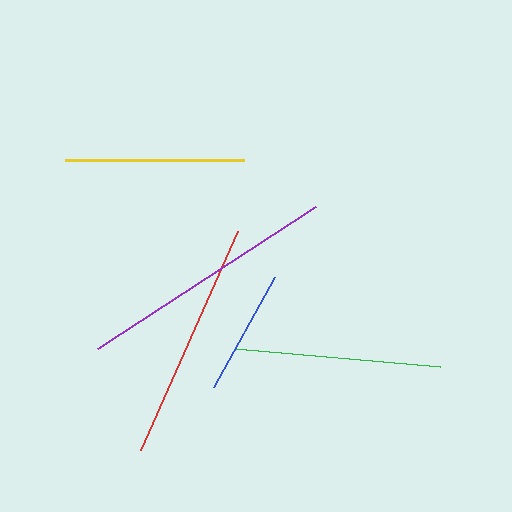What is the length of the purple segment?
The purple segment is approximately 260 pixels long.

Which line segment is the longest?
The purple line is the longest at approximately 260 pixels.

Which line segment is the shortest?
The blue line is the shortest at approximately 126 pixels.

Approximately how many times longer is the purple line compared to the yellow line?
The purple line is approximately 1.5 times the length of the yellow line.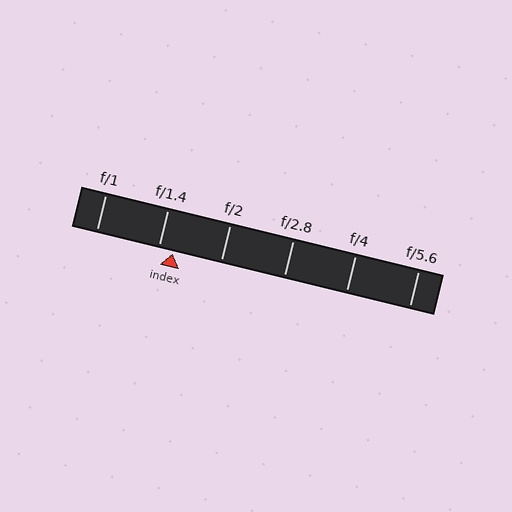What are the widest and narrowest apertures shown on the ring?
The widest aperture shown is f/1 and the narrowest is f/5.6.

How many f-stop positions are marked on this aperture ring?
There are 6 f-stop positions marked.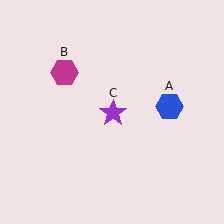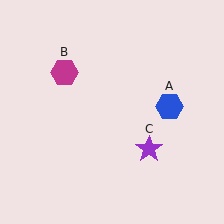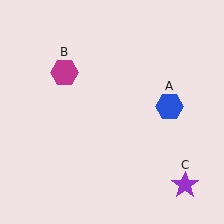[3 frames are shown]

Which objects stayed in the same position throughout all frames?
Blue hexagon (object A) and magenta hexagon (object B) remained stationary.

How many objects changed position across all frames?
1 object changed position: purple star (object C).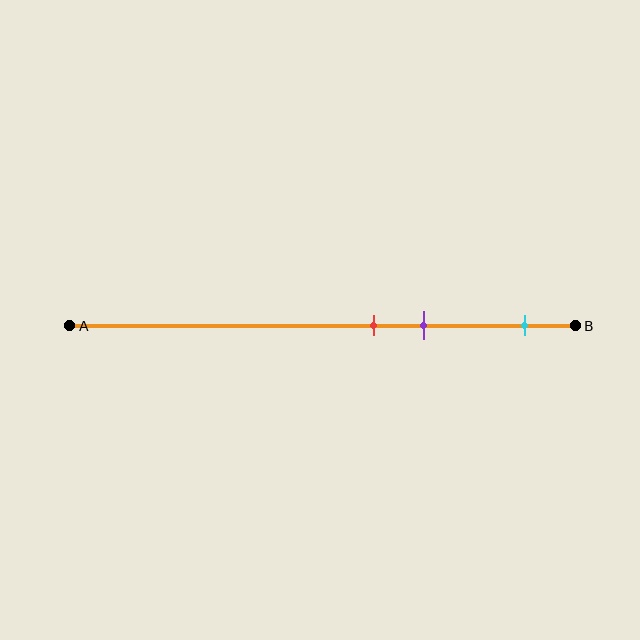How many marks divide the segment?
There are 3 marks dividing the segment.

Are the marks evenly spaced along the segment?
No, the marks are not evenly spaced.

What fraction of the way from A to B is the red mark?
The red mark is approximately 60% (0.6) of the way from A to B.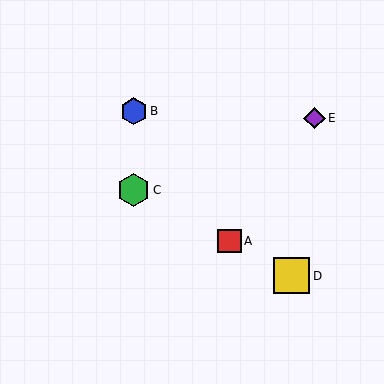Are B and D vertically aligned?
No, B is at x≈134 and D is at x≈292.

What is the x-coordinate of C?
Object C is at x≈134.